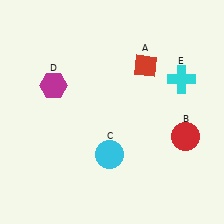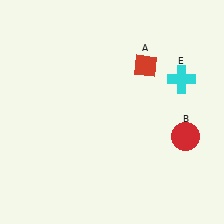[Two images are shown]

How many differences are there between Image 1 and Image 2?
There are 2 differences between the two images.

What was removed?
The cyan circle (C), the magenta hexagon (D) were removed in Image 2.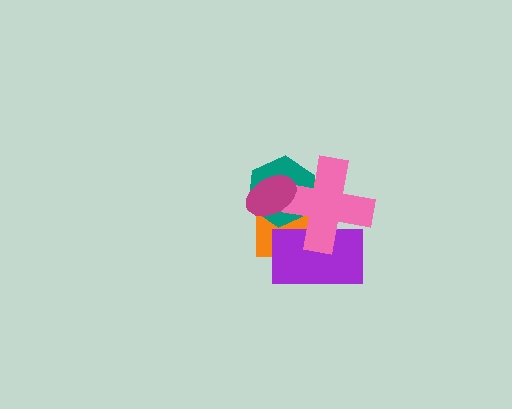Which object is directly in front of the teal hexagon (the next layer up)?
The pink cross is directly in front of the teal hexagon.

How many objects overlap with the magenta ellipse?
3 objects overlap with the magenta ellipse.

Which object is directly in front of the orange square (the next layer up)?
The teal hexagon is directly in front of the orange square.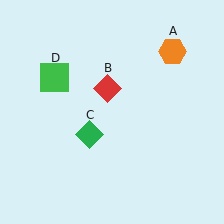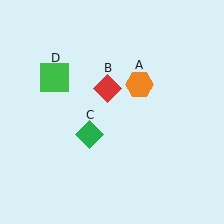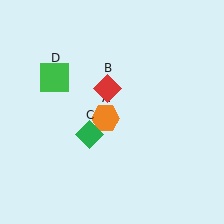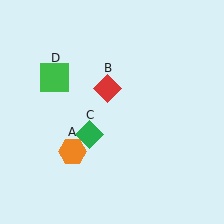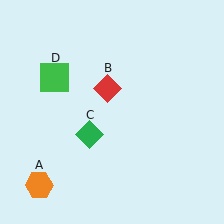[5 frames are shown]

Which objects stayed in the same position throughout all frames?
Red diamond (object B) and green diamond (object C) and green square (object D) remained stationary.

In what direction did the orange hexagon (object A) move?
The orange hexagon (object A) moved down and to the left.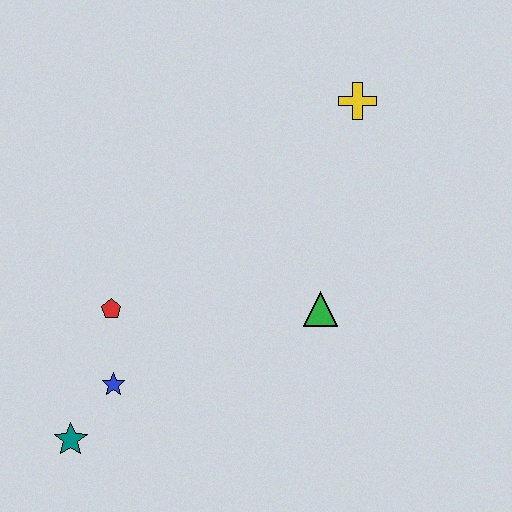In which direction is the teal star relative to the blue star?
The teal star is below the blue star.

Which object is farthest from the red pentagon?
The yellow cross is farthest from the red pentagon.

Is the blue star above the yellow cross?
No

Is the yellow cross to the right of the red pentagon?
Yes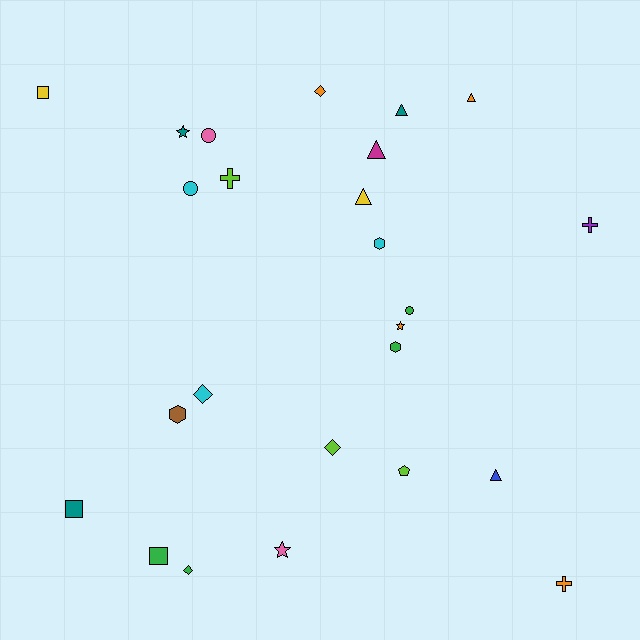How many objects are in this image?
There are 25 objects.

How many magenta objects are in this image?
There is 1 magenta object.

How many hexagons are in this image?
There are 3 hexagons.